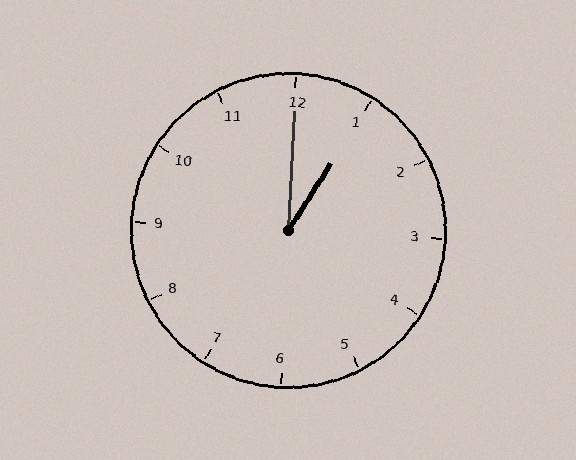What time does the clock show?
1:00.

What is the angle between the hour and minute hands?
Approximately 30 degrees.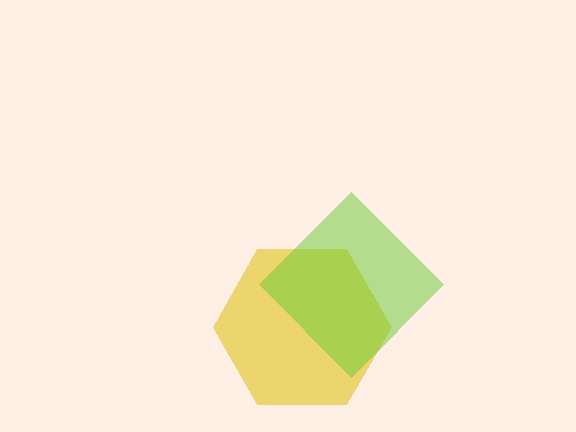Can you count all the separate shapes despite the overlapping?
Yes, there are 2 separate shapes.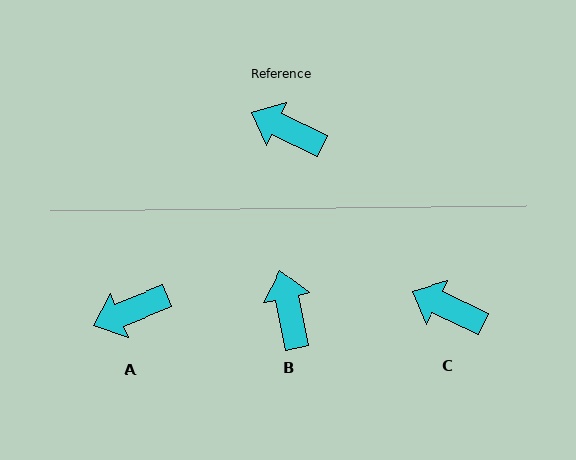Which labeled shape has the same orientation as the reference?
C.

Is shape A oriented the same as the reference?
No, it is off by about 47 degrees.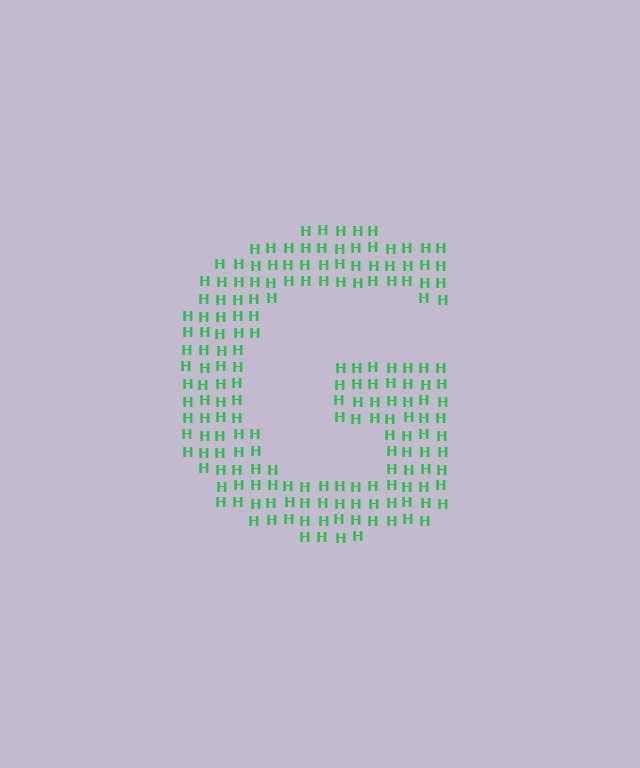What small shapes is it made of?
It is made of small letter H's.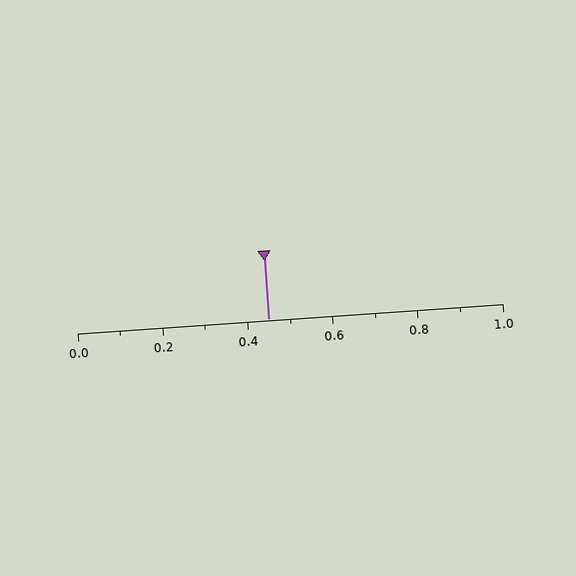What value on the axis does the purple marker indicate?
The marker indicates approximately 0.45.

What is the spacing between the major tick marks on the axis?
The major ticks are spaced 0.2 apart.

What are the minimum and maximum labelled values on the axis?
The axis runs from 0.0 to 1.0.